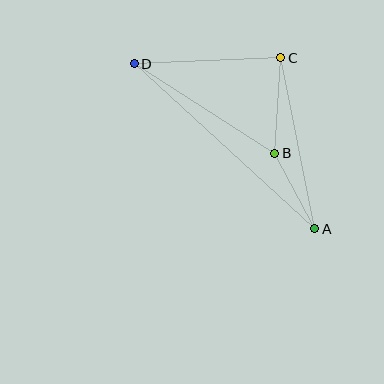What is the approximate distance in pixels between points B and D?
The distance between B and D is approximately 166 pixels.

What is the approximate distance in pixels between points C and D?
The distance between C and D is approximately 146 pixels.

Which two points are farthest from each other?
Points A and D are farthest from each other.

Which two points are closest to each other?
Points A and B are closest to each other.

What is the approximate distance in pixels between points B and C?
The distance between B and C is approximately 95 pixels.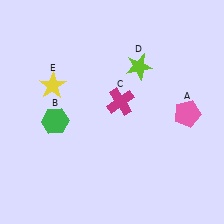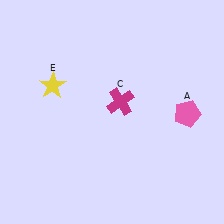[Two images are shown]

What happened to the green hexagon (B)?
The green hexagon (B) was removed in Image 2. It was in the bottom-left area of Image 1.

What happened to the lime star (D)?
The lime star (D) was removed in Image 2. It was in the top-right area of Image 1.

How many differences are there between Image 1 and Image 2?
There are 2 differences between the two images.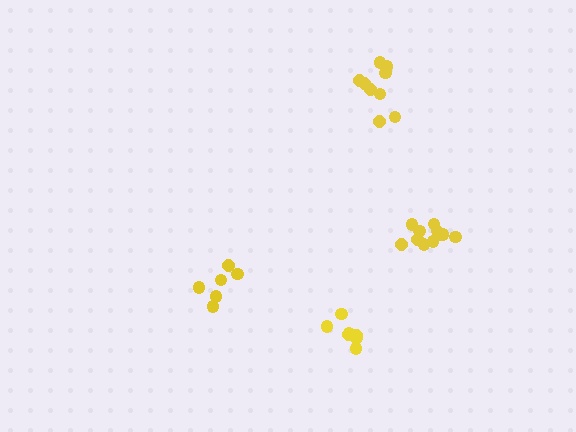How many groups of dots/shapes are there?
There are 4 groups.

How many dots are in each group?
Group 1: 7 dots, Group 2: 11 dots, Group 3: 9 dots, Group 4: 6 dots (33 total).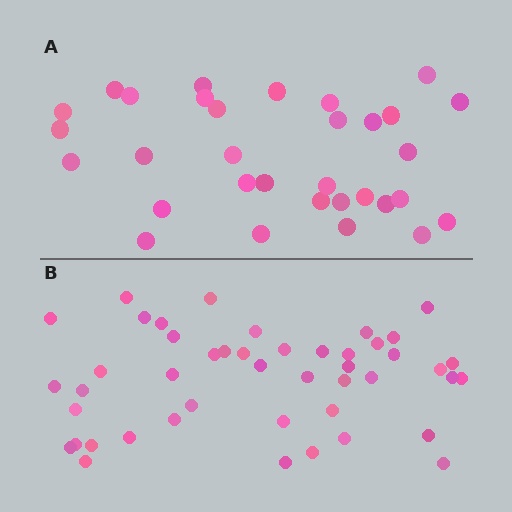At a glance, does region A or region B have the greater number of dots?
Region B (the bottom region) has more dots.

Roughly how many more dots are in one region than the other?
Region B has approximately 15 more dots than region A.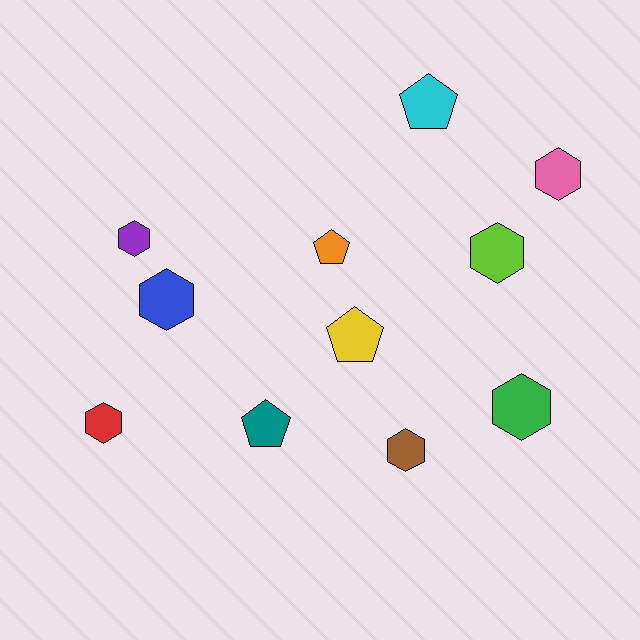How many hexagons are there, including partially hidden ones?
There are 7 hexagons.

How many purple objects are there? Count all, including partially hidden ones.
There is 1 purple object.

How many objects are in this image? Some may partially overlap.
There are 11 objects.